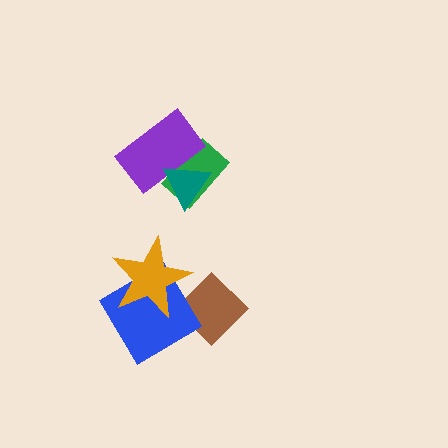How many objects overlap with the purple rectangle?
2 objects overlap with the purple rectangle.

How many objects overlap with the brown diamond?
2 objects overlap with the brown diamond.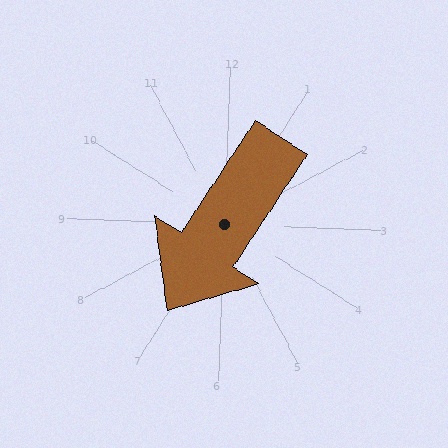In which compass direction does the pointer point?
Southwest.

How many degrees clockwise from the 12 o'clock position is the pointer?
Approximately 211 degrees.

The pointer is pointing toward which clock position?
Roughly 7 o'clock.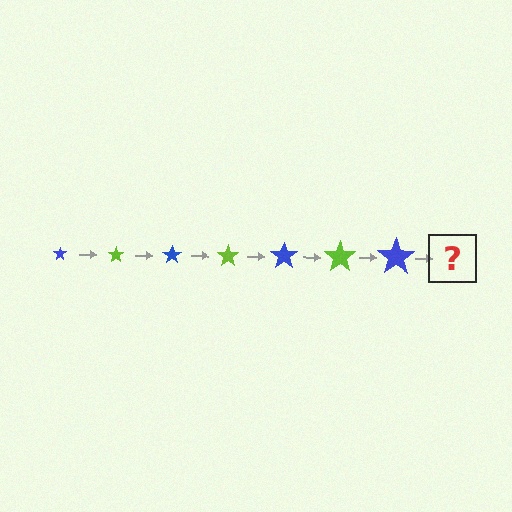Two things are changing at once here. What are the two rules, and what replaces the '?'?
The two rules are that the star grows larger each step and the color cycles through blue and lime. The '?' should be a lime star, larger than the previous one.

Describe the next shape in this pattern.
It should be a lime star, larger than the previous one.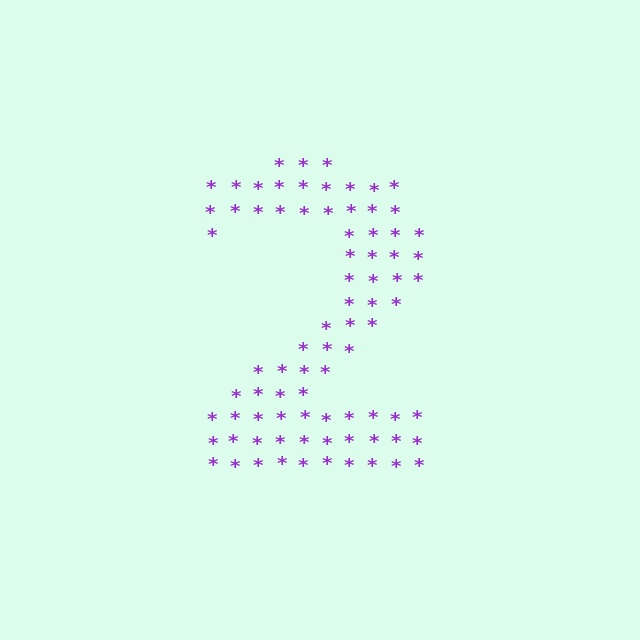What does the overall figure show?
The overall figure shows the digit 2.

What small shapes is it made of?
It is made of small asterisks.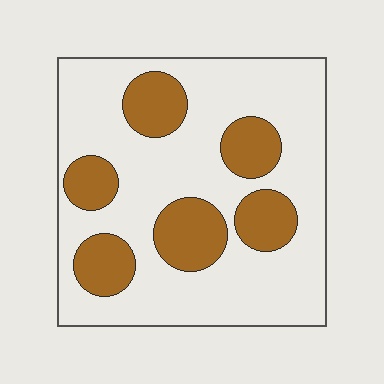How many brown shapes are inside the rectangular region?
6.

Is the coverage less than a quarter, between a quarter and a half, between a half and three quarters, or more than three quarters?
Between a quarter and a half.